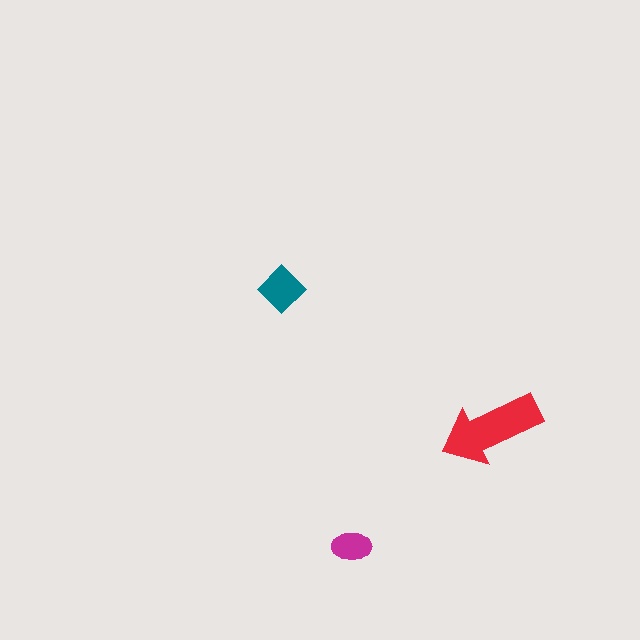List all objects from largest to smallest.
The red arrow, the teal diamond, the magenta ellipse.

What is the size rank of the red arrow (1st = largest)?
1st.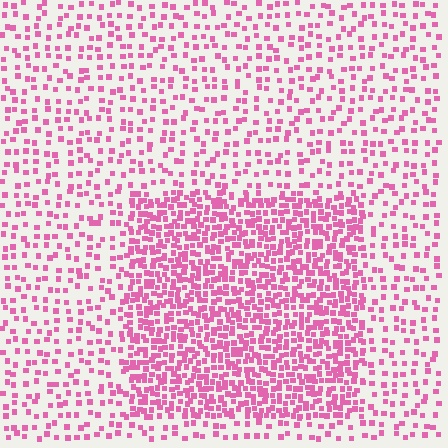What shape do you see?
I see a rectangle.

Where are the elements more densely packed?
The elements are more densely packed inside the rectangle boundary.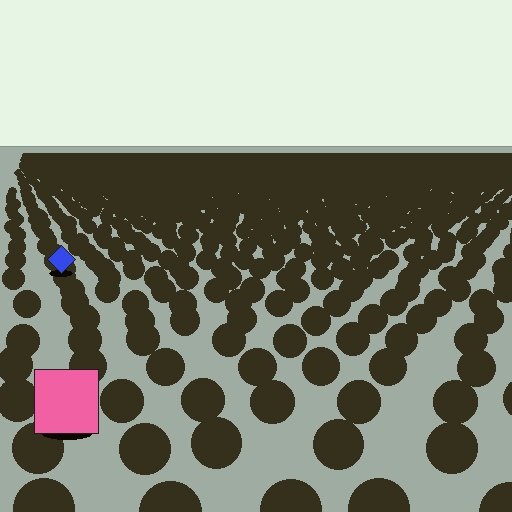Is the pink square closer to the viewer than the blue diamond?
Yes. The pink square is closer — you can tell from the texture gradient: the ground texture is coarser near it.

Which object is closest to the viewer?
The pink square is closest. The texture marks near it are larger and more spread out.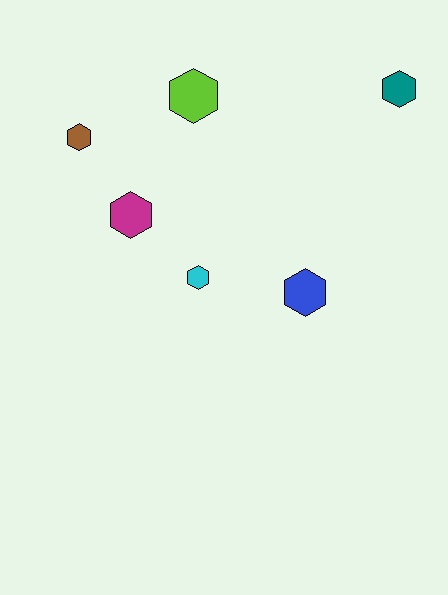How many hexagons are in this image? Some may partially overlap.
There are 6 hexagons.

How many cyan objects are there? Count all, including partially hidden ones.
There is 1 cyan object.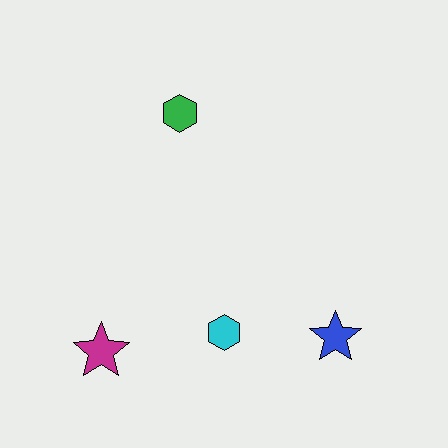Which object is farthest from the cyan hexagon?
The green hexagon is farthest from the cyan hexagon.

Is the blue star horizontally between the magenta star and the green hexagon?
No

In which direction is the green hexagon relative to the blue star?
The green hexagon is above the blue star.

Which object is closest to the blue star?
The cyan hexagon is closest to the blue star.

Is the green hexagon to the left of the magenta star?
No